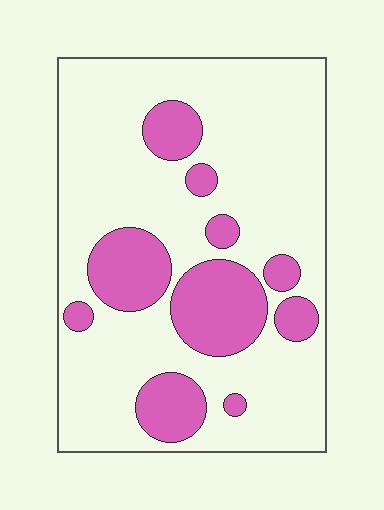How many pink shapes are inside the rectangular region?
10.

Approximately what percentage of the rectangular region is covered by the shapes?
Approximately 25%.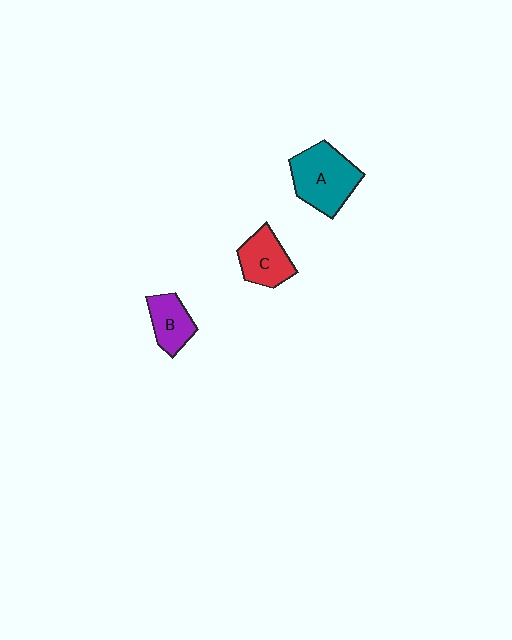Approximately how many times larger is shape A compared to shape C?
Approximately 1.5 times.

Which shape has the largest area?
Shape A (teal).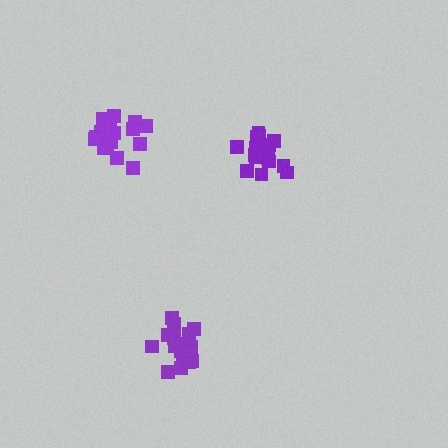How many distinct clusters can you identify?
There are 3 distinct clusters.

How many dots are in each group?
Group 1: 18 dots, Group 2: 18 dots, Group 3: 17 dots (53 total).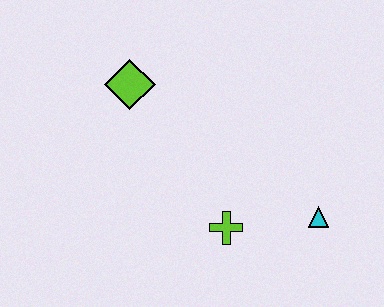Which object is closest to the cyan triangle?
The lime cross is closest to the cyan triangle.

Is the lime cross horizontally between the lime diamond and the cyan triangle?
Yes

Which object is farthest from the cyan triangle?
The lime diamond is farthest from the cyan triangle.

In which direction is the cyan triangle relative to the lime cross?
The cyan triangle is to the right of the lime cross.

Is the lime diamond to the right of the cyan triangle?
No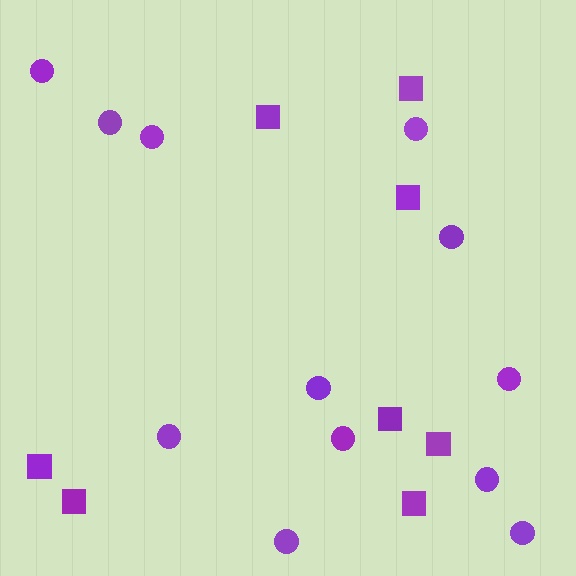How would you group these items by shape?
There are 2 groups: one group of circles (12) and one group of squares (8).